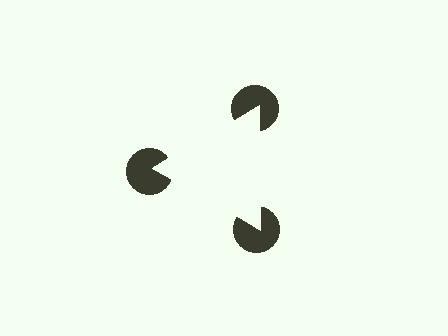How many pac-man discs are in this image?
There are 3 — one at each vertex of the illusory triangle.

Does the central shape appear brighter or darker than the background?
It typically appears slightly brighter than the background, even though no actual brightness change is drawn.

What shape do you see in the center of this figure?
An illusory triangle — its edges are inferred from the aligned wedge cuts in the pac-man discs, not physically drawn.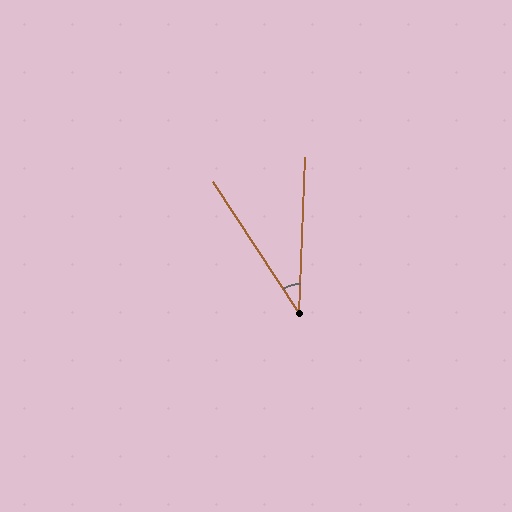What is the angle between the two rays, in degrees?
Approximately 35 degrees.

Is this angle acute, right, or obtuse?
It is acute.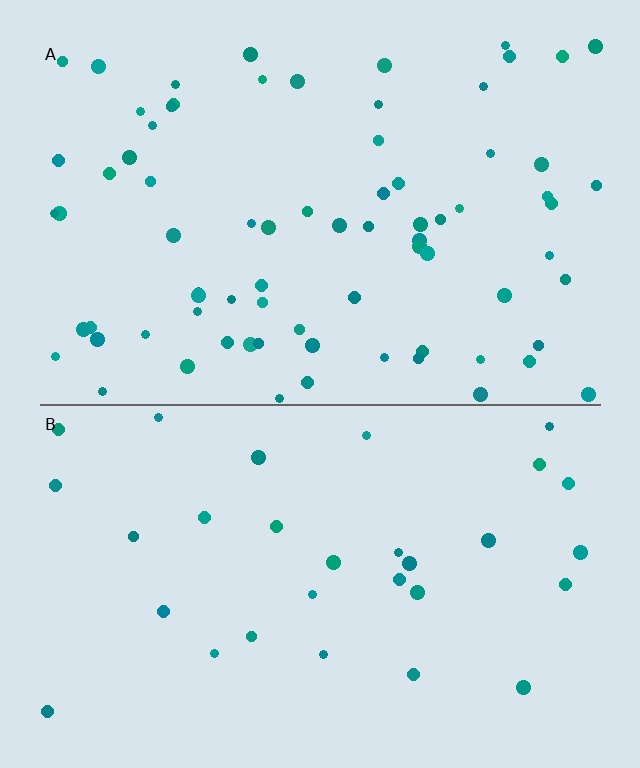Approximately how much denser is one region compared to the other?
Approximately 2.5× — region A over region B.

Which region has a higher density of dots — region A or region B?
A (the top).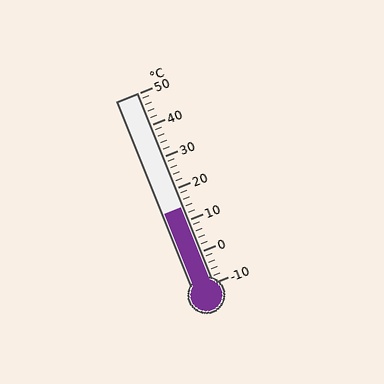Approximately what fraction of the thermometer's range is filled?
The thermometer is filled to approximately 40% of its range.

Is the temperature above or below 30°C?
The temperature is below 30°C.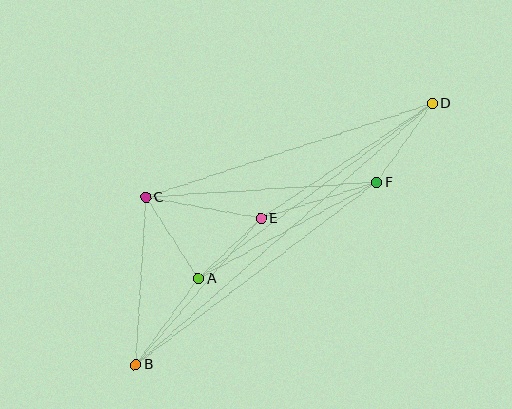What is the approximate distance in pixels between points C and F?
The distance between C and F is approximately 231 pixels.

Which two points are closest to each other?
Points A and E are closest to each other.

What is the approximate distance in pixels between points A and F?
The distance between A and F is approximately 203 pixels.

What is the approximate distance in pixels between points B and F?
The distance between B and F is approximately 302 pixels.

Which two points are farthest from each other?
Points B and D are farthest from each other.